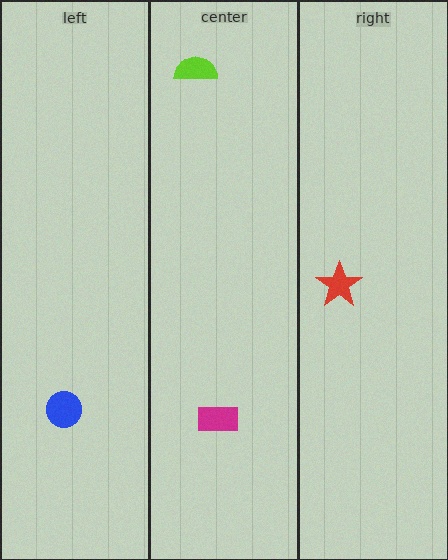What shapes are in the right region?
The red star.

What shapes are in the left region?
The blue circle.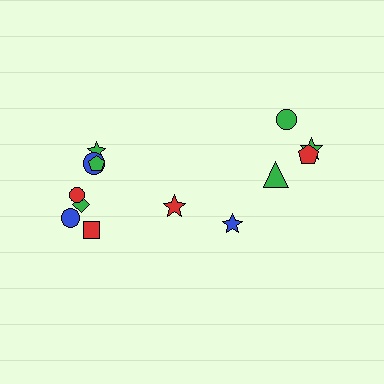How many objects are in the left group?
There are 8 objects.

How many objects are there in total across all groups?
There are 13 objects.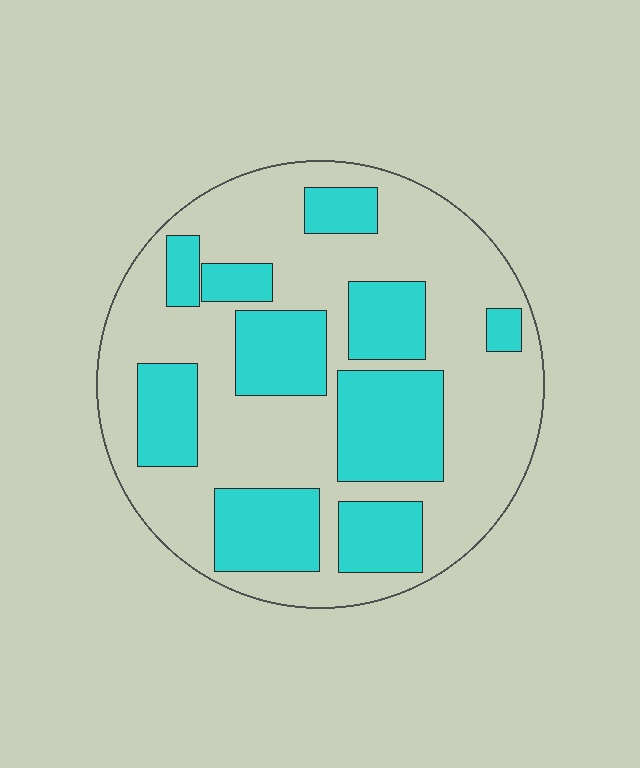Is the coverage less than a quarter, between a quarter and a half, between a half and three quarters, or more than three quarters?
Between a quarter and a half.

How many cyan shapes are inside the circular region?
10.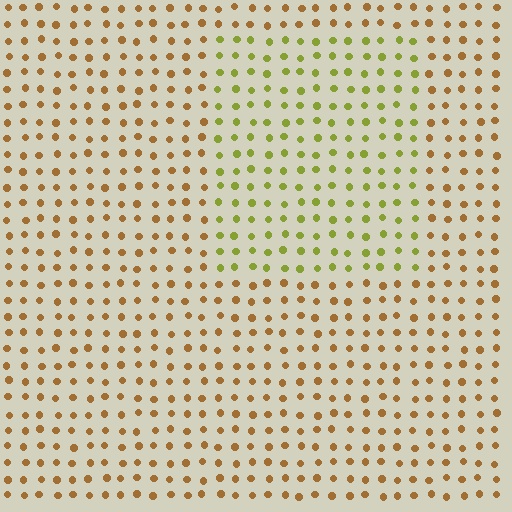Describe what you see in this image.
The image is filled with small brown elements in a uniform arrangement. A rectangle-shaped region is visible where the elements are tinted to a slightly different hue, forming a subtle color boundary.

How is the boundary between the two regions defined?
The boundary is defined purely by a slight shift in hue (about 43 degrees). Spacing, size, and orientation are identical on both sides.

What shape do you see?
I see a rectangle.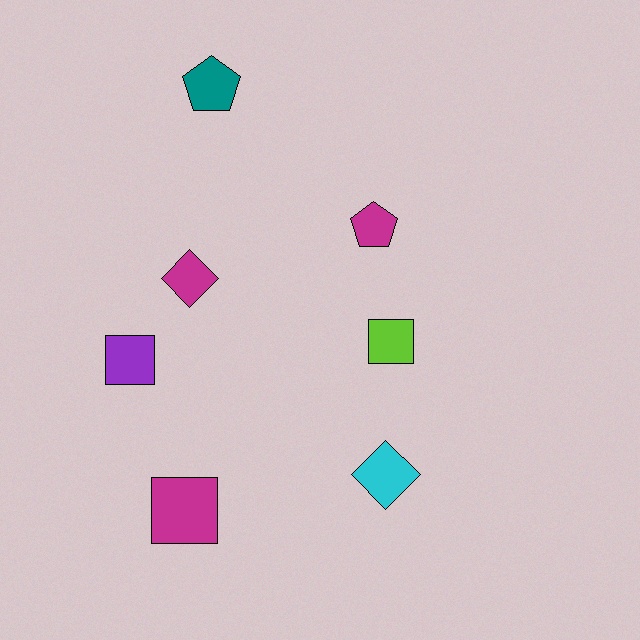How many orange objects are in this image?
There are no orange objects.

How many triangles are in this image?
There are no triangles.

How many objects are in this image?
There are 7 objects.